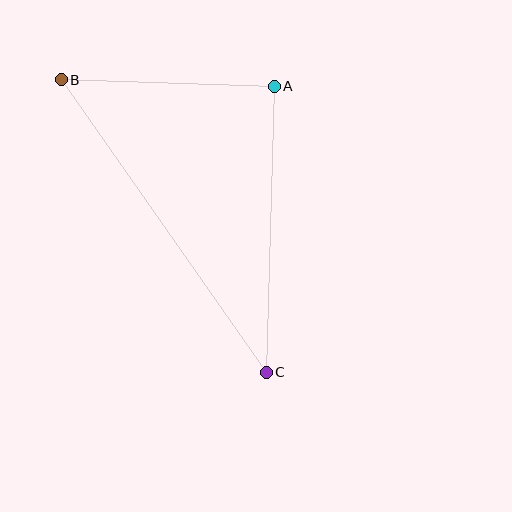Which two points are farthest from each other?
Points B and C are farthest from each other.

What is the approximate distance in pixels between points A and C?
The distance between A and C is approximately 286 pixels.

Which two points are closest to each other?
Points A and B are closest to each other.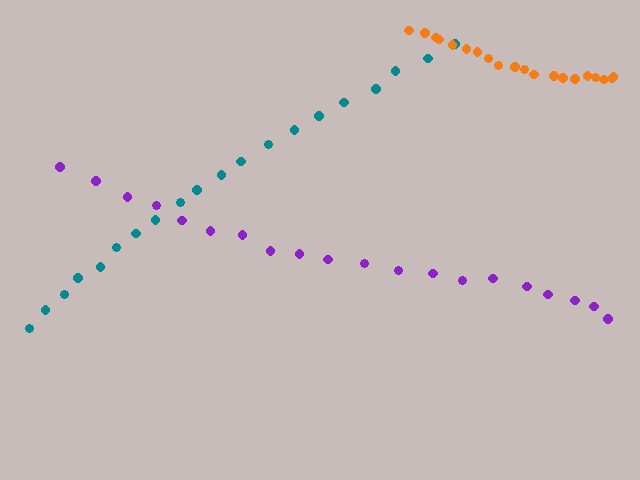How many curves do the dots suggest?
There are 3 distinct paths.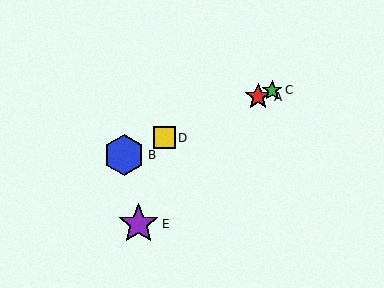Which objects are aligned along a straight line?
Objects A, B, C, D are aligned along a straight line.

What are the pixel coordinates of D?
Object D is at (164, 138).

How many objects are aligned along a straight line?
4 objects (A, B, C, D) are aligned along a straight line.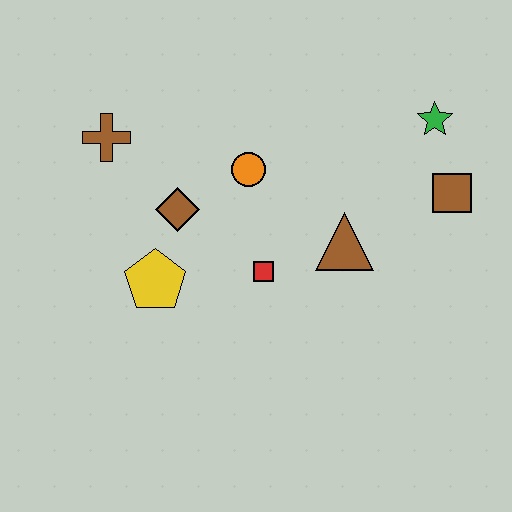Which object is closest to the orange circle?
The brown diamond is closest to the orange circle.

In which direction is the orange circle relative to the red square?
The orange circle is above the red square.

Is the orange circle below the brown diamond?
No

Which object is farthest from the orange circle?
The brown square is farthest from the orange circle.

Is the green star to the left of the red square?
No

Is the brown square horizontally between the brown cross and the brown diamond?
No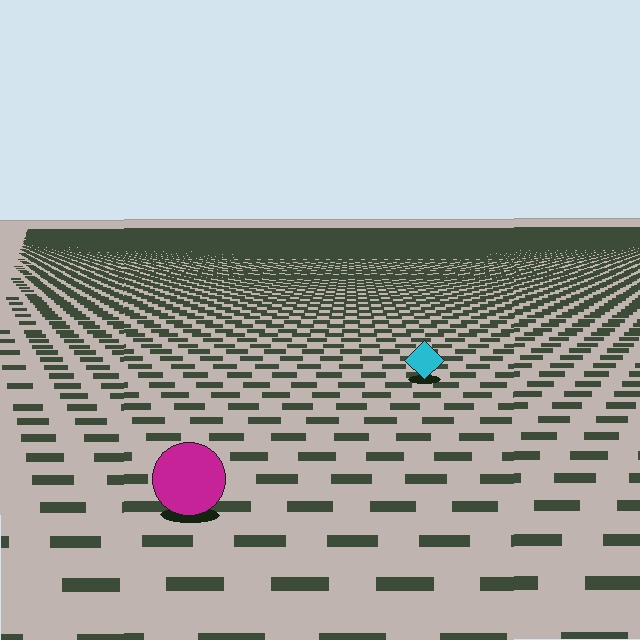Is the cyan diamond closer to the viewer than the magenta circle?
No. The magenta circle is closer — you can tell from the texture gradient: the ground texture is coarser near it.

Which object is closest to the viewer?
The magenta circle is closest. The texture marks near it are larger and more spread out.